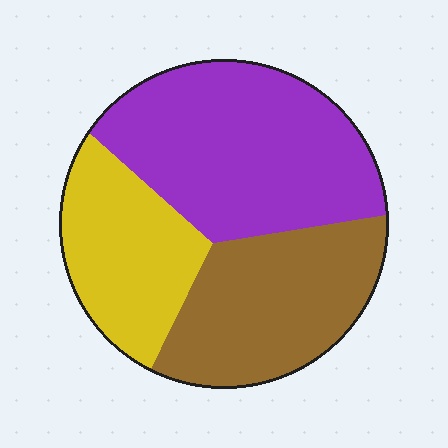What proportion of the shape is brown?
Brown takes up about one third (1/3) of the shape.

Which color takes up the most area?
Purple, at roughly 45%.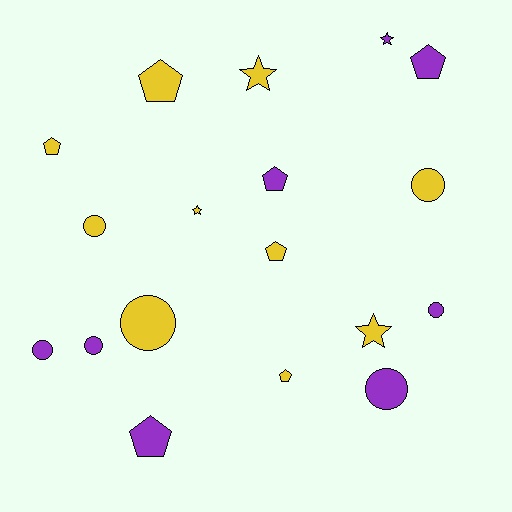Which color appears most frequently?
Yellow, with 10 objects.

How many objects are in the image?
There are 18 objects.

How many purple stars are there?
There is 1 purple star.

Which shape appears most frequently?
Circle, with 7 objects.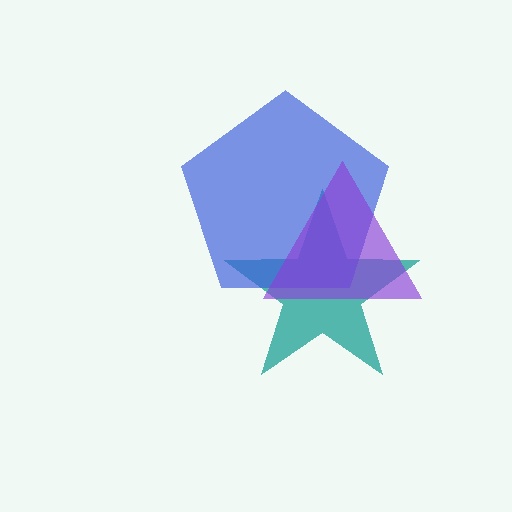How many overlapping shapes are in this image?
There are 3 overlapping shapes in the image.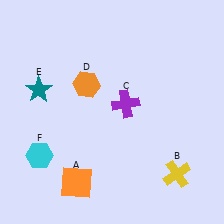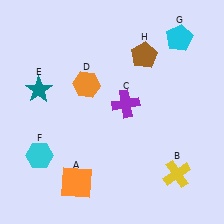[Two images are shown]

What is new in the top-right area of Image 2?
A brown pentagon (H) was added in the top-right area of Image 2.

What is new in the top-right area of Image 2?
A cyan pentagon (G) was added in the top-right area of Image 2.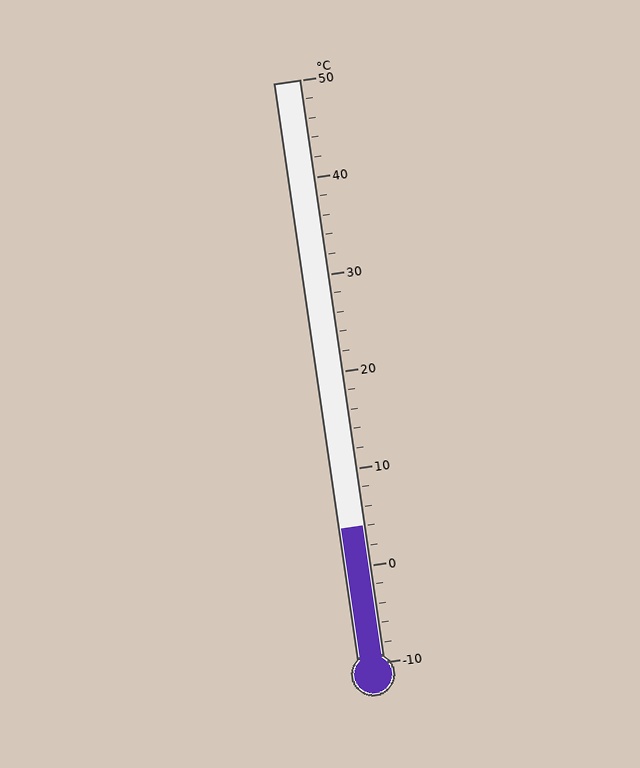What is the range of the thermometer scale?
The thermometer scale ranges from -10°C to 50°C.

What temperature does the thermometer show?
The thermometer shows approximately 4°C.